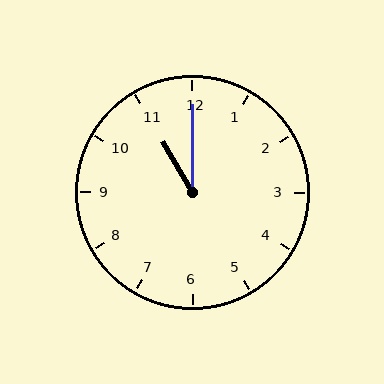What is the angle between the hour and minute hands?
Approximately 30 degrees.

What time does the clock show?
11:00.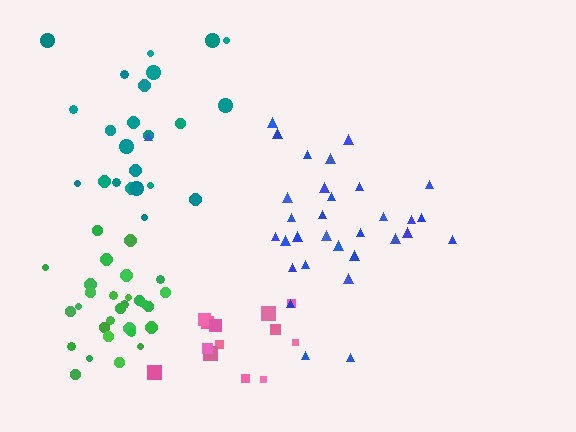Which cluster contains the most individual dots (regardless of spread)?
Blue (32).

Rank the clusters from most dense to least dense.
green, blue, pink, teal.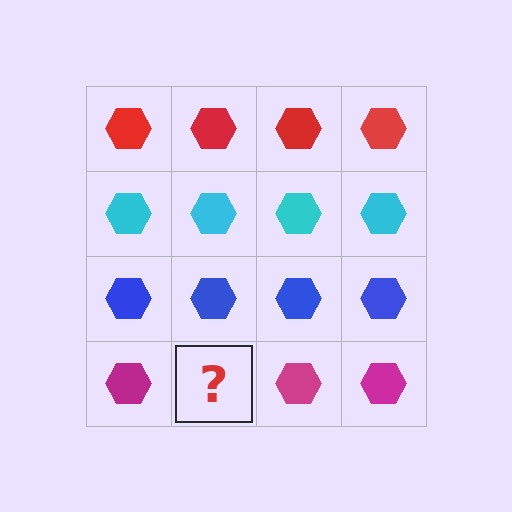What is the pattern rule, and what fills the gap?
The rule is that each row has a consistent color. The gap should be filled with a magenta hexagon.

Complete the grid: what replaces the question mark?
The question mark should be replaced with a magenta hexagon.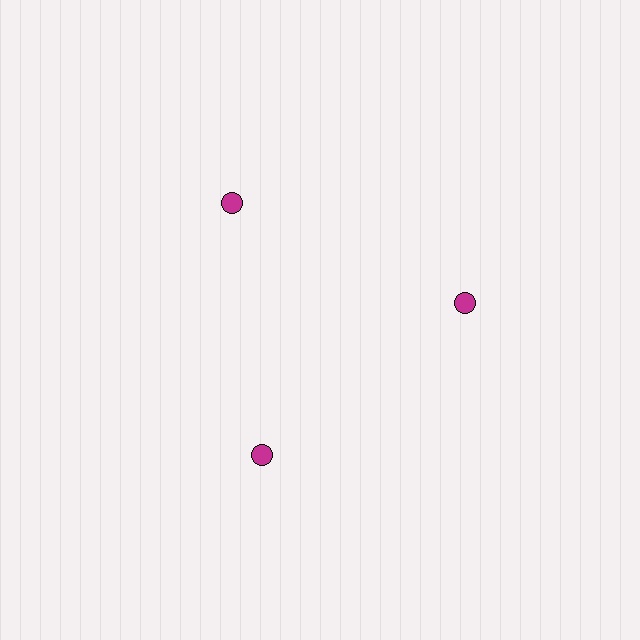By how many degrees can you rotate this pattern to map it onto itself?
The pattern maps onto itself every 120 degrees of rotation.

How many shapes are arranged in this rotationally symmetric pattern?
There are 3 shapes, arranged in 3 groups of 1.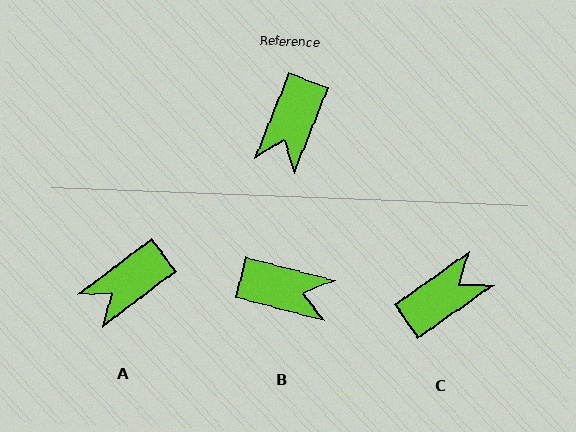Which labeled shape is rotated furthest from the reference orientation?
C, about 147 degrees away.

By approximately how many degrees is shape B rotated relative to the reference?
Approximately 97 degrees counter-clockwise.